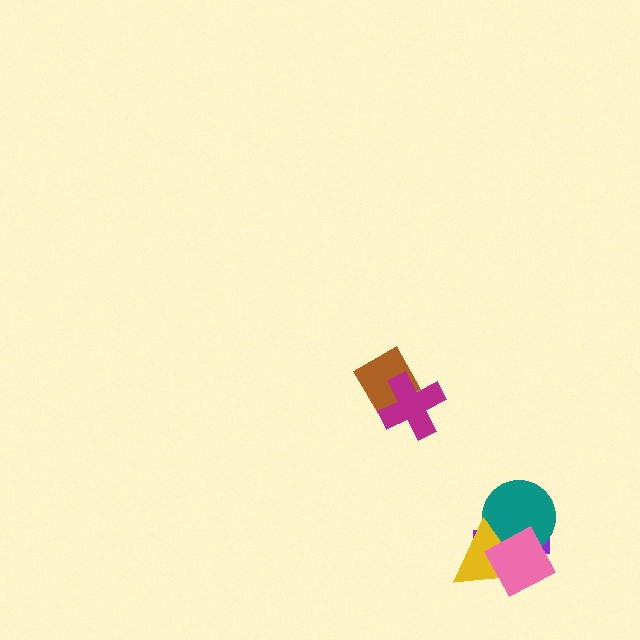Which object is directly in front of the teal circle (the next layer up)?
The yellow triangle is directly in front of the teal circle.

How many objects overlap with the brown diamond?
1 object overlaps with the brown diamond.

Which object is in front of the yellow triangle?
The pink square is in front of the yellow triangle.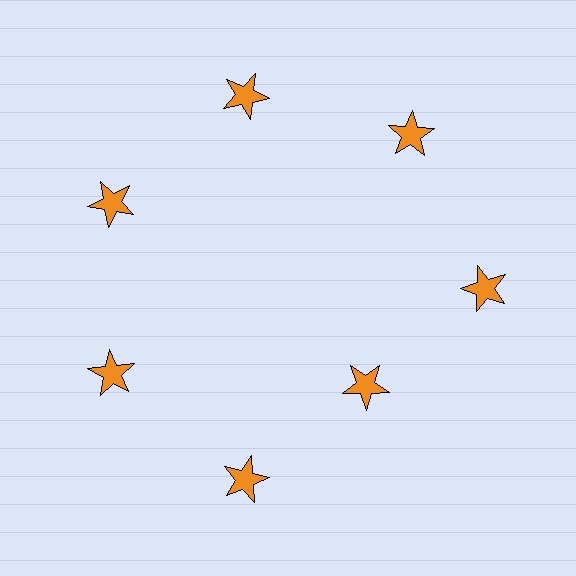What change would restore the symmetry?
The symmetry would be restored by moving it outward, back onto the ring so that all 7 stars sit at equal angles and equal distance from the center.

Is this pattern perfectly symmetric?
No. The 7 orange stars are arranged in a ring, but one element near the 5 o'clock position is pulled inward toward the center, breaking the 7-fold rotational symmetry.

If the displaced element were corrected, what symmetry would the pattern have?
It would have 7-fold rotational symmetry — the pattern would map onto itself every 51 degrees.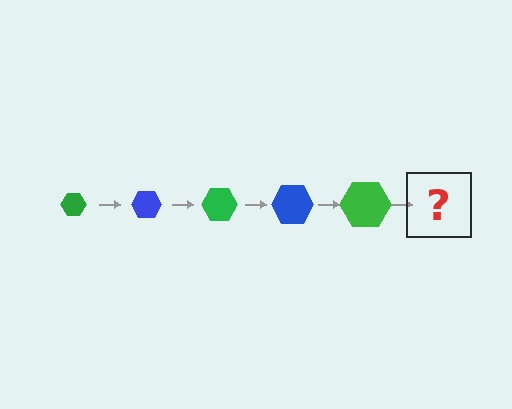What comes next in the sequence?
The next element should be a blue hexagon, larger than the previous one.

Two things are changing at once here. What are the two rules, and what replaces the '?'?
The two rules are that the hexagon grows larger each step and the color cycles through green and blue. The '?' should be a blue hexagon, larger than the previous one.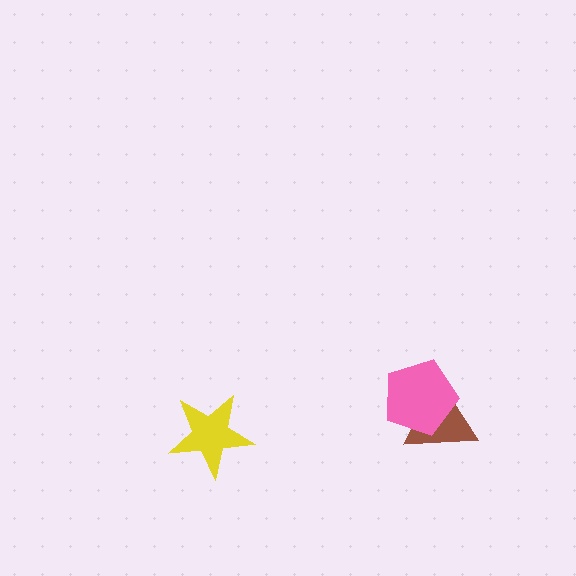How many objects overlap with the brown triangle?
1 object overlaps with the brown triangle.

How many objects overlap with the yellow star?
0 objects overlap with the yellow star.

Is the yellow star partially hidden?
No, no other shape covers it.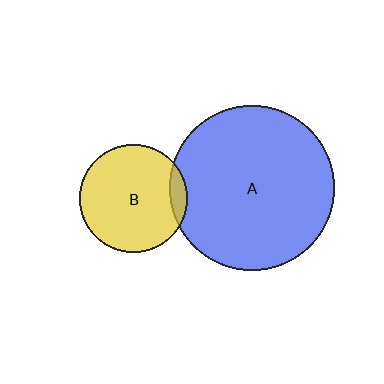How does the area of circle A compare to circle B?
Approximately 2.3 times.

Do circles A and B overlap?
Yes.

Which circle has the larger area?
Circle A (blue).